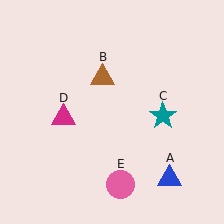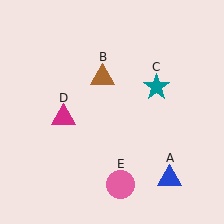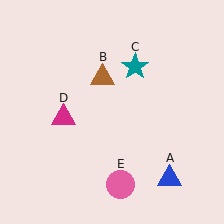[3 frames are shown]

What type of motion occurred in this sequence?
The teal star (object C) rotated counterclockwise around the center of the scene.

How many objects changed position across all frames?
1 object changed position: teal star (object C).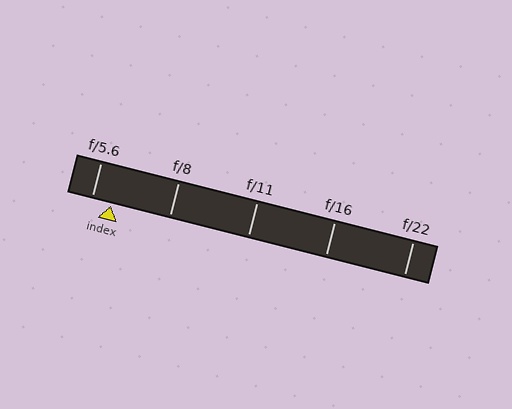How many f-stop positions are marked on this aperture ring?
There are 5 f-stop positions marked.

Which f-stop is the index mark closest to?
The index mark is closest to f/5.6.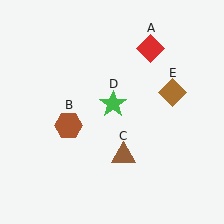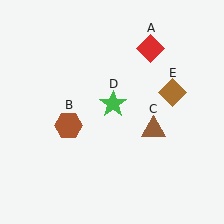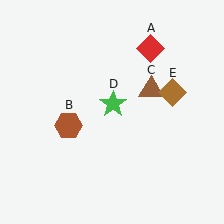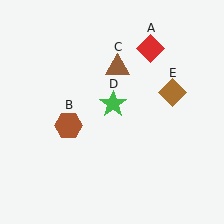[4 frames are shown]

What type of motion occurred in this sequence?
The brown triangle (object C) rotated counterclockwise around the center of the scene.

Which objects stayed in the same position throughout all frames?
Red diamond (object A) and brown hexagon (object B) and green star (object D) and brown diamond (object E) remained stationary.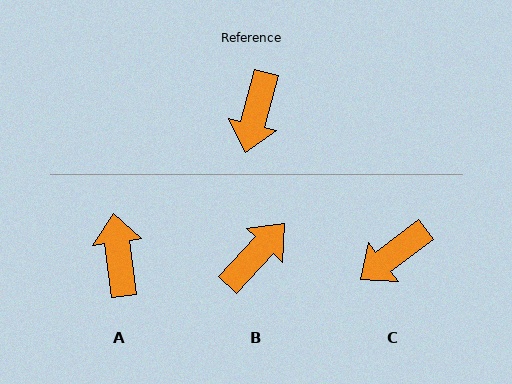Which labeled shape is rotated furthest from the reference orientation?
A, about 158 degrees away.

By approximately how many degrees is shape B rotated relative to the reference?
Approximately 152 degrees counter-clockwise.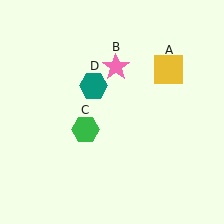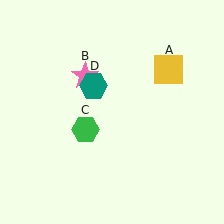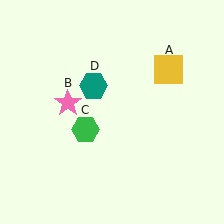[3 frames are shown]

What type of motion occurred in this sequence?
The pink star (object B) rotated counterclockwise around the center of the scene.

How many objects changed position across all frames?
1 object changed position: pink star (object B).